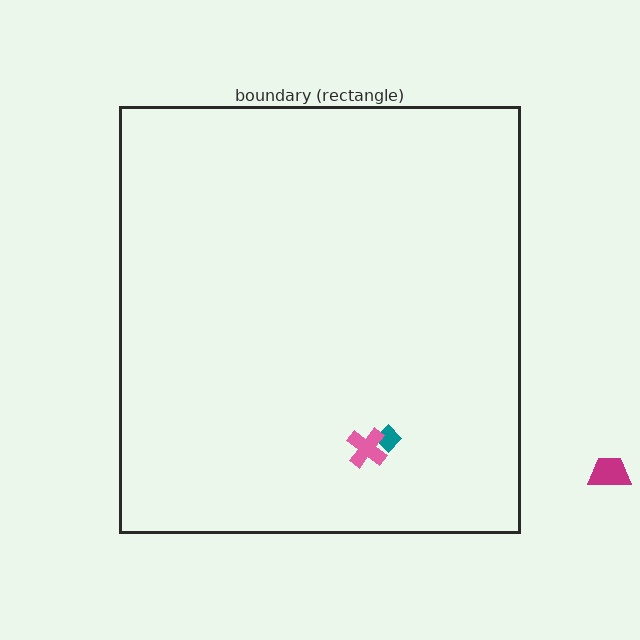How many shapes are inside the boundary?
2 inside, 1 outside.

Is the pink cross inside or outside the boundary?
Inside.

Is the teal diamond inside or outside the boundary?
Inside.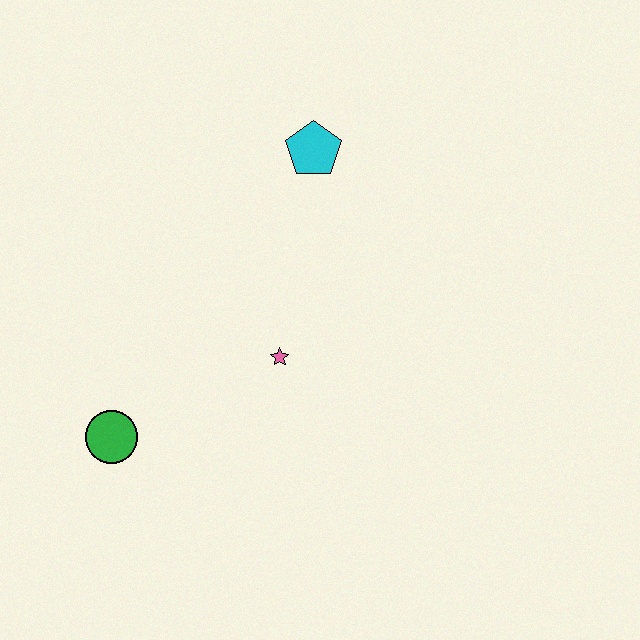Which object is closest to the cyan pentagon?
The pink star is closest to the cyan pentagon.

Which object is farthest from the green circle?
The cyan pentagon is farthest from the green circle.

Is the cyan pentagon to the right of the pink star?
Yes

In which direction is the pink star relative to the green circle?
The pink star is to the right of the green circle.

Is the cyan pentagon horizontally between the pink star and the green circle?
No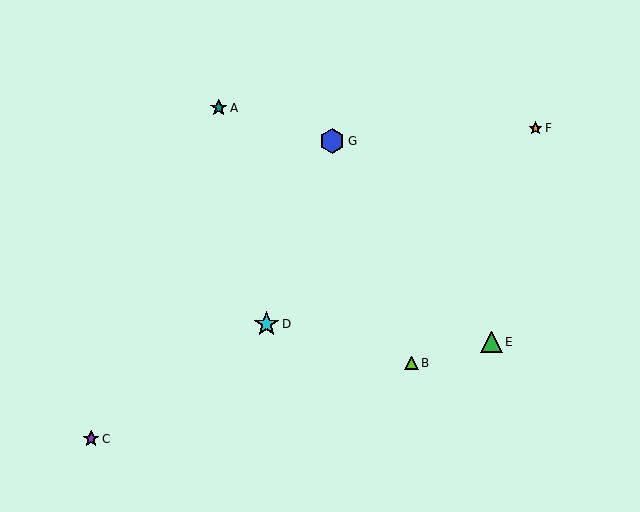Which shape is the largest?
The cyan star (labeled D) is the largest.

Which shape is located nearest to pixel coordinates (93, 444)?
The purple star (labeled C) at (91, 439) is nearest to that location.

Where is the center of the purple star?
The center of the purple star is at (91, 439).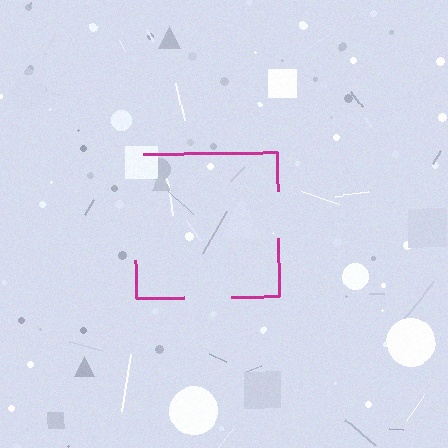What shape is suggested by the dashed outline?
The dashed outline suggests a square.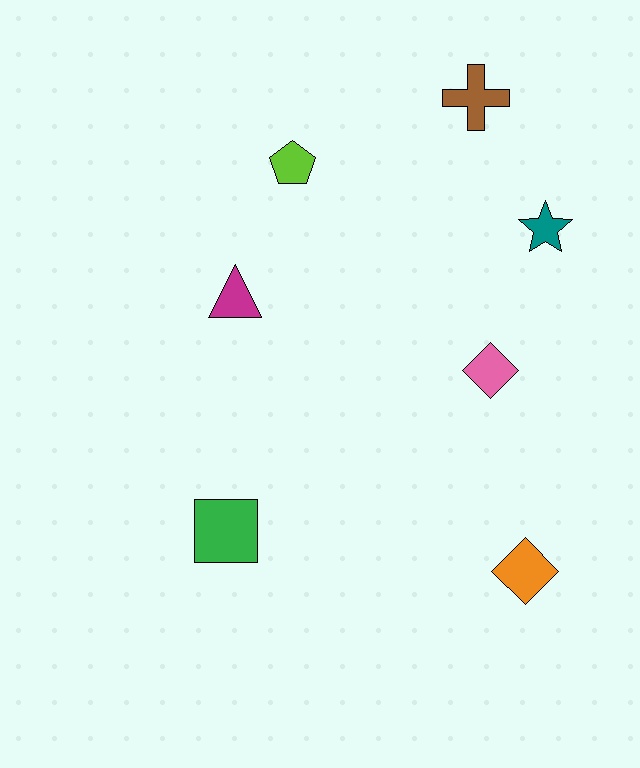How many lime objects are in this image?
There is 1 lime object.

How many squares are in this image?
There is 1 square.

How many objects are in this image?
There are 7 objects.